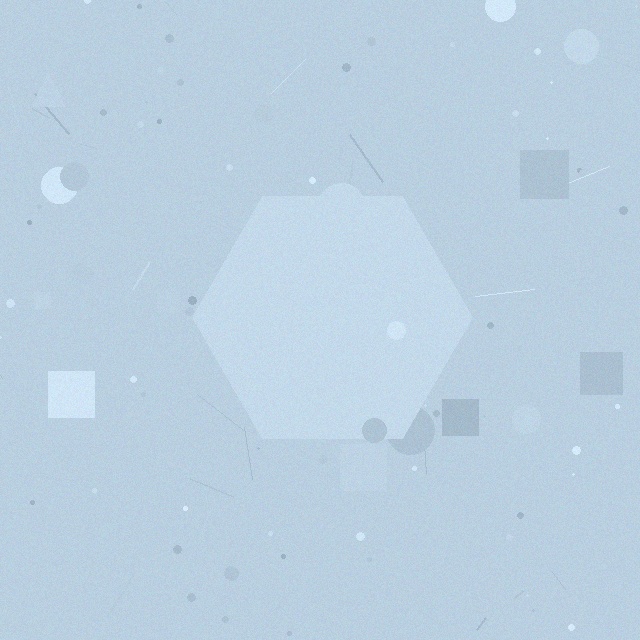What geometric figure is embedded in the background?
A hexagon is embedded in the background.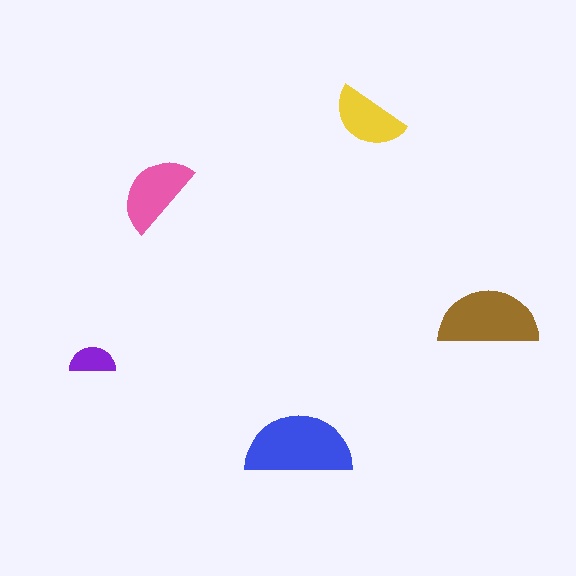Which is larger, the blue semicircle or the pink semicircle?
The blue one.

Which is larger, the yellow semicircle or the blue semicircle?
The blue one.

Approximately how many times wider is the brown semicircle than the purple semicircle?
About 2 times wider.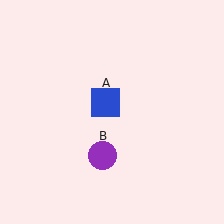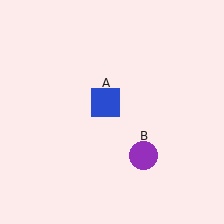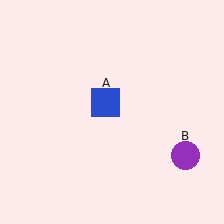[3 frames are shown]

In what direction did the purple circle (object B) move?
The purple circle (object B) moved right.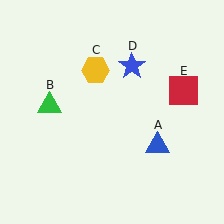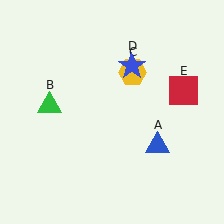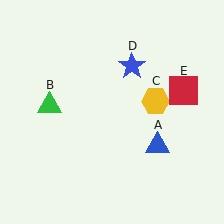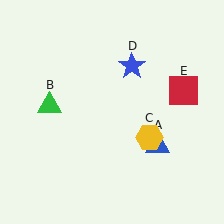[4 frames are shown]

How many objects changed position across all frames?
1 object changed position: yellow hexagon (object C).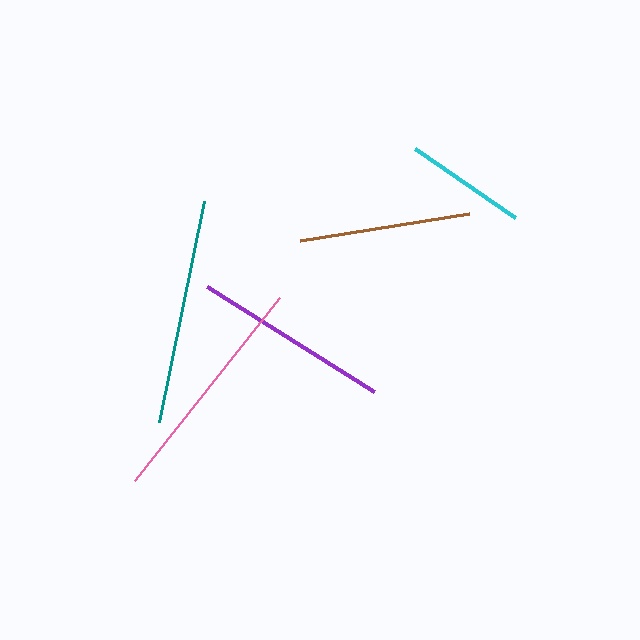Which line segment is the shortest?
The cyan line is the shortest at approximately 122 pixels.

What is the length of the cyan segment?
The cyan segment is approximately 122 pixels long.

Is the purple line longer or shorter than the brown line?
The purple line is longer than the brown line.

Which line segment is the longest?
The pink line is the longest at approximately 234 pixels.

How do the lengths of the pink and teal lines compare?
The pink and teal lines are approximately the same length.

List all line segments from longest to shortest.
From longest to shortest: pink, teal, purple, brown, cyan.